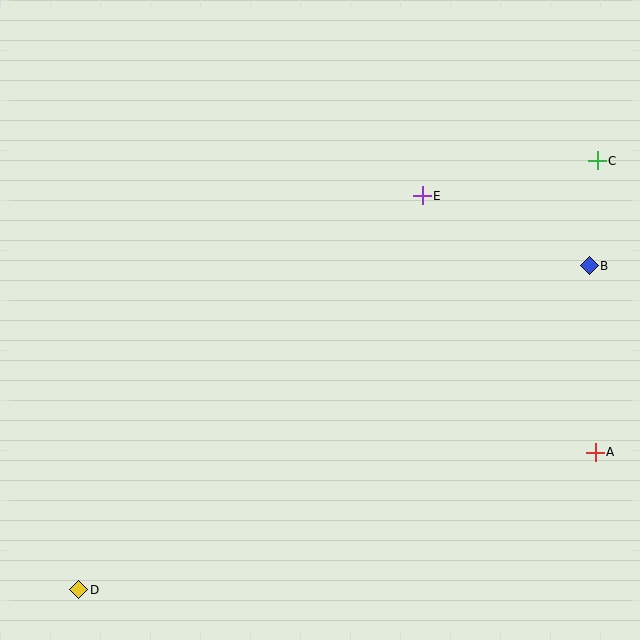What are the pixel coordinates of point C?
Point C is at (597, 161).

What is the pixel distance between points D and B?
The distance between D and B is 605 pixels.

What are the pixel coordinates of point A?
Point A is at (595, 452).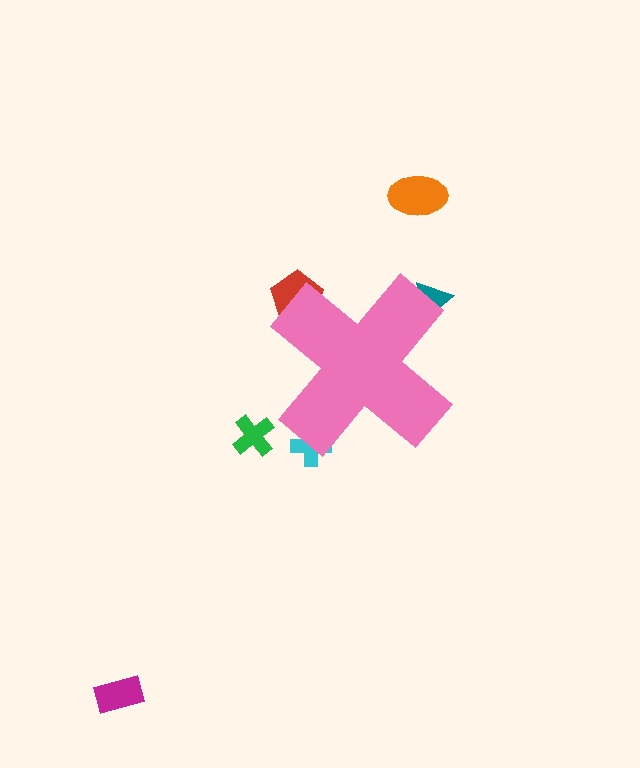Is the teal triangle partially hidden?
Yes, the teal triangle is partially hidden behind the pink cross.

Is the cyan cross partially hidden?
Yes, the cyan cross is partially hidden behind the pink cross.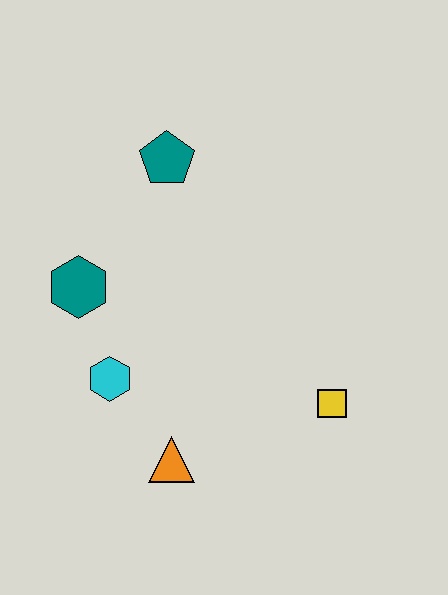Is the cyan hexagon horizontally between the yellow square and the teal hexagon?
Yes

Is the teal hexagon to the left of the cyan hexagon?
Yes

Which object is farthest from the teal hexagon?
The yellow square is farthest from the teal hexagon.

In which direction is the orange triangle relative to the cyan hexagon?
The orange triangle is below the cyan hexagon.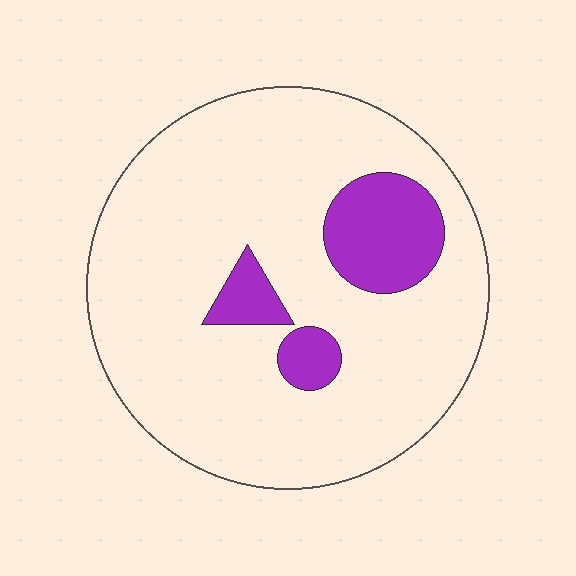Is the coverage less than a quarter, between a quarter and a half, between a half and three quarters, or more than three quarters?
Less than a quarter.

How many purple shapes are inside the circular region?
3.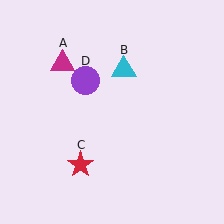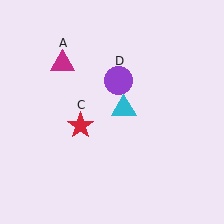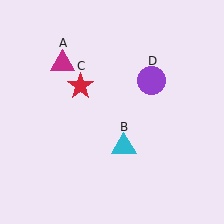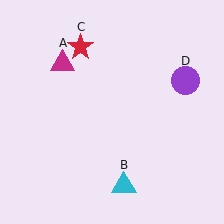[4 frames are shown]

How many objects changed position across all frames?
3 objects changed position: cyan triangle (object B), red star (object C), purple circle (object D).